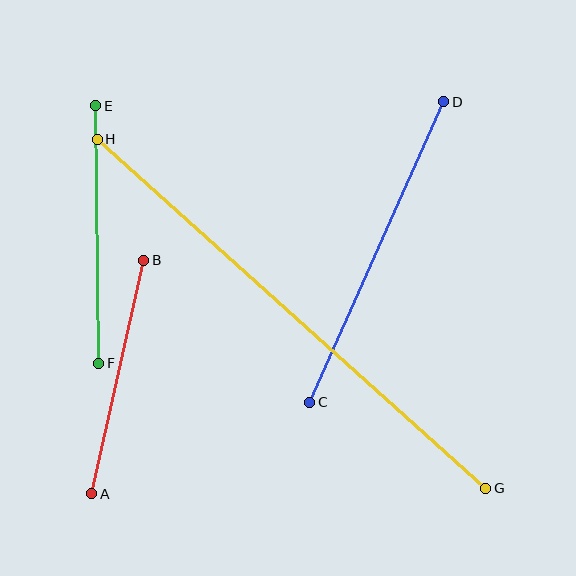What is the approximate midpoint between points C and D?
The midpoint is at approximately (377, 252) pixels.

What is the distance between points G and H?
The distance is approximately 522 pixels.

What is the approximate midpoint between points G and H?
The midpoint is at approximately (292, 314) pixels.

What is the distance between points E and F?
The distance is approximately 257 pixels.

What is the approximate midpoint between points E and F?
The midpoint is at approximately (97, 234) pixels.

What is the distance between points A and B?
The distance is approximately 239 pixels.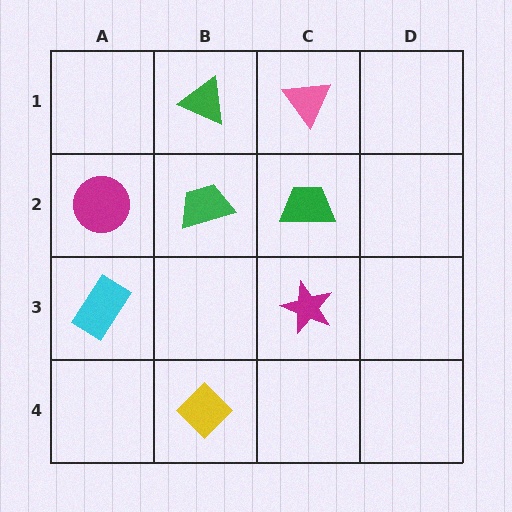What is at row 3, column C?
A magenta star.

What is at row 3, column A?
A cyan rectangle.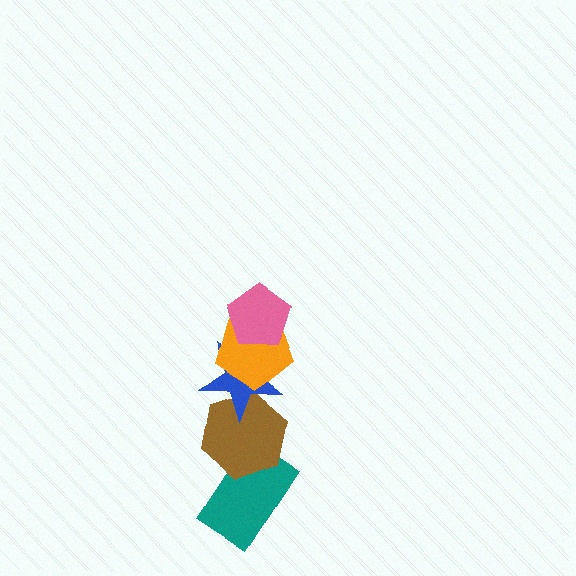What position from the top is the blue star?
The blue star is 3rd from the top.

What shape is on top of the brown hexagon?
The blue star is on top of the brown hexagon.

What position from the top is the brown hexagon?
The brown hexagon is 4th from the top.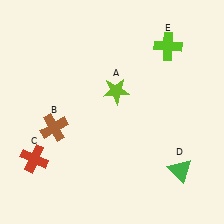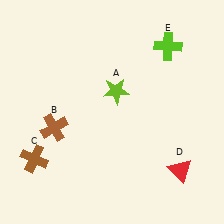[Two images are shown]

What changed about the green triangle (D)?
In Image 1, D is green. In Image 2, it changed to red.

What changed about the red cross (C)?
In Image 1, C is red. In Image 2, it changed to brown.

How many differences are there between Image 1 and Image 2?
There are 2 differences between the two images.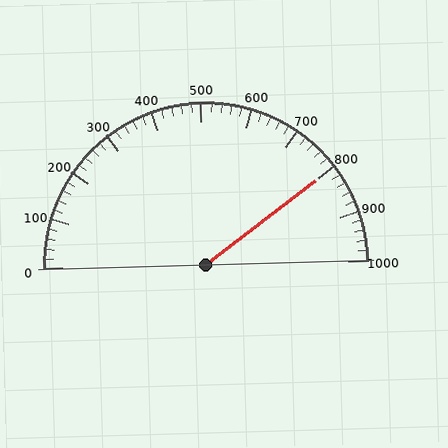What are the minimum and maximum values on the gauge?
The gauge ranges from 0 to 1000.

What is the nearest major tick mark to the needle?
The nearest major tick mark is 800.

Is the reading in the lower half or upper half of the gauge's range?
The reading is in the upper half of the range (0 to 1000).